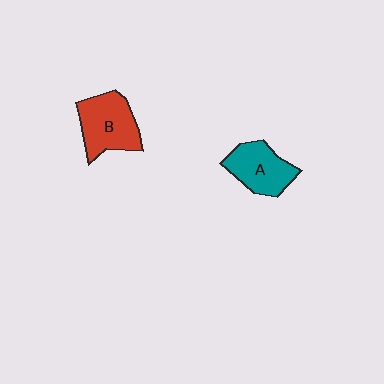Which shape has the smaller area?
Shape A (teal).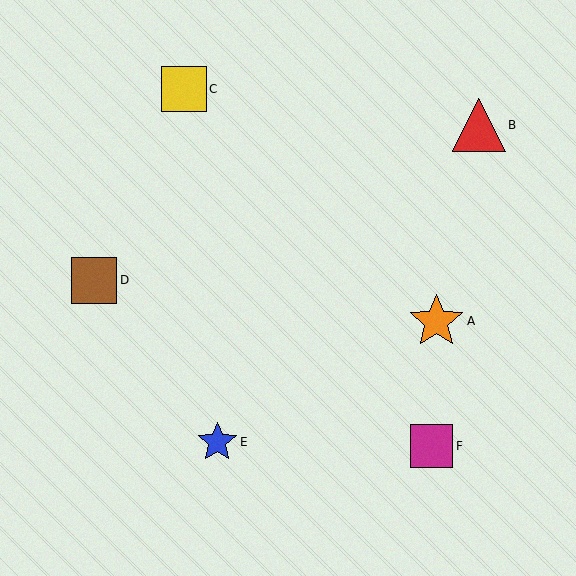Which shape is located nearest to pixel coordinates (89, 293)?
The brown square (labeled D) at (94, 280) is nearest to that location.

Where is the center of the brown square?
The center of the brown square is at (94, 280).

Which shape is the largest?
The orange star (labeled A) is the largest.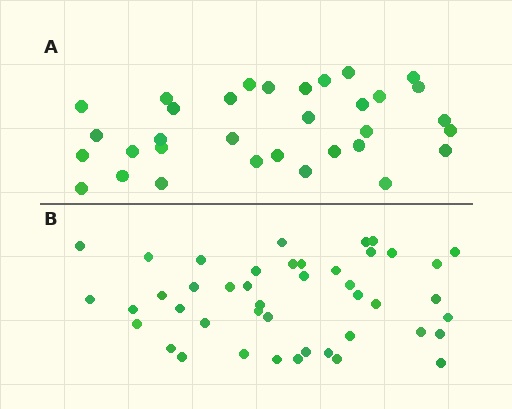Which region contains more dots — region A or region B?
Region B (the bottom region) has more dots.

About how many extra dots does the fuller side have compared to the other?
Region B has roughly 12 or so more dots than region A.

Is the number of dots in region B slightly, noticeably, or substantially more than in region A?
Region B has noticeably more, but not dramatically so. The ratio is roughly 1.3 to 1.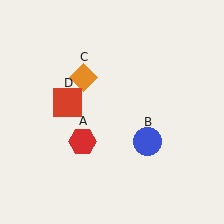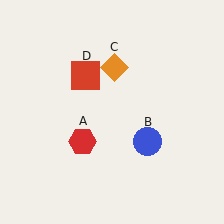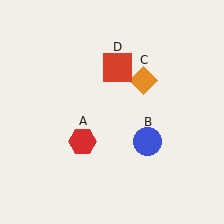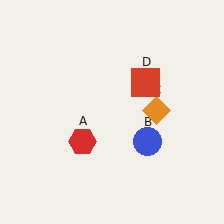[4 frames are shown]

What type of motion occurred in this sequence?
The orange diamond (object C), red square (object D) rotated clockwise around the center of the scene.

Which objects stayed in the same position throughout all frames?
Red hexagon (object A) and blue circle (object B) remained stationary.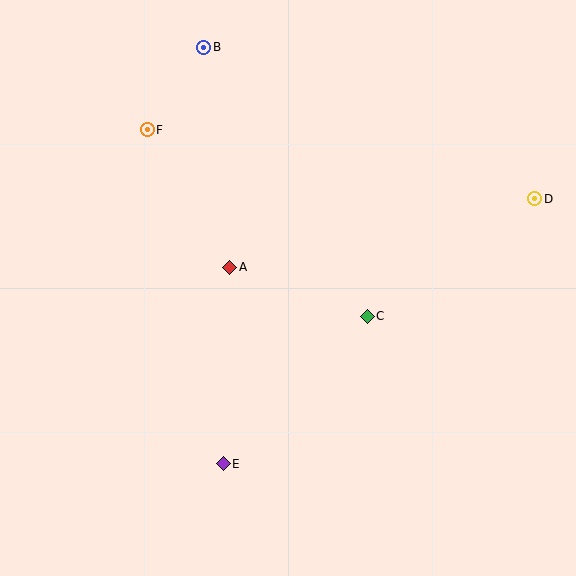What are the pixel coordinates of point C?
Point C is at (367, 316).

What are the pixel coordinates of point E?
Point E is at (223, 464).